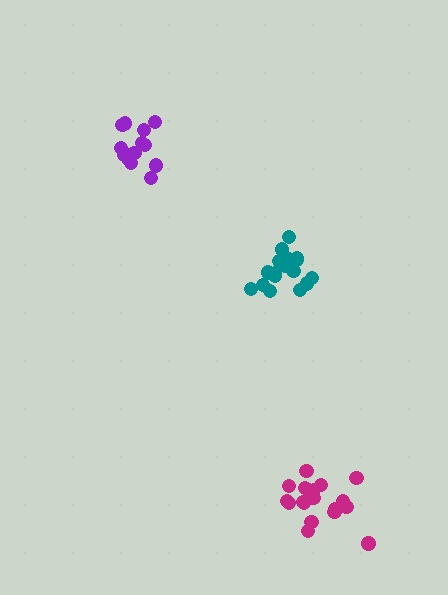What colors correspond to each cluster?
The clusters are colored: magenta, teal, purple.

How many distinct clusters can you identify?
There are 3 distinct clusters.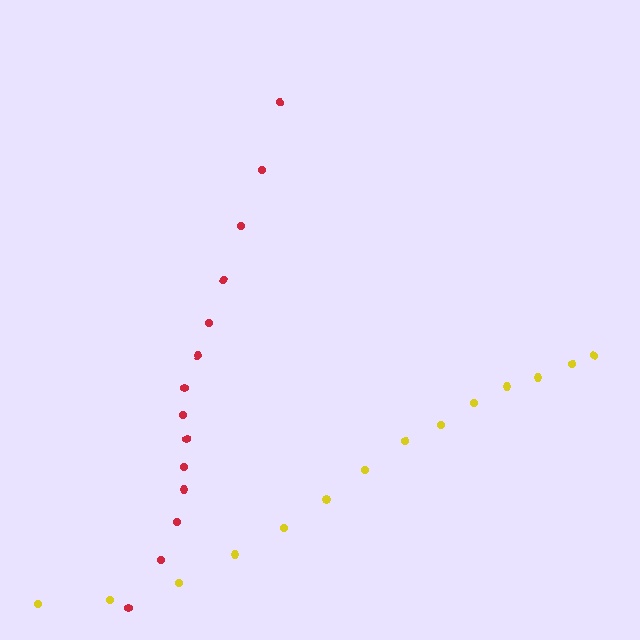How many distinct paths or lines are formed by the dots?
There are 2 distinct paths.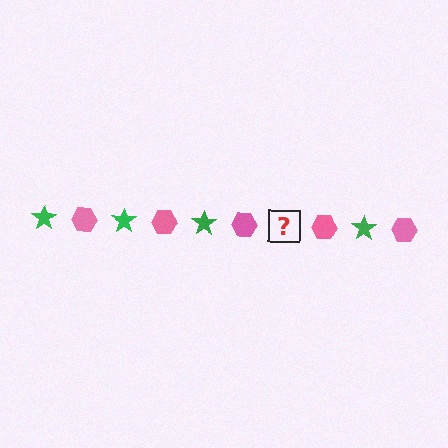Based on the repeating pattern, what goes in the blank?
The blank should be a green star.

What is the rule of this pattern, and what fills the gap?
The rule is that the pattern alternates between green star and pink hexagon. The gap should be filled with a green star.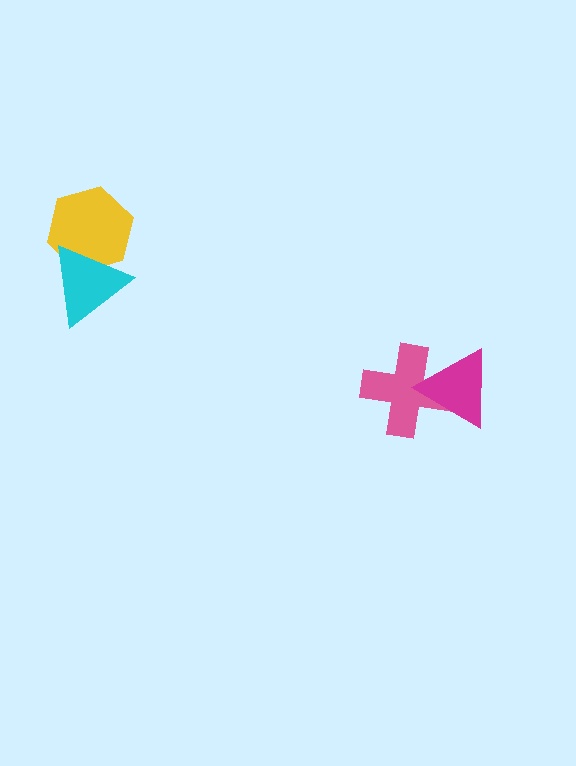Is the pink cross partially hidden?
Yes, it is partially covered by another shape.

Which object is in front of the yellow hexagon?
The cyan triangle is in front of the yellow hexagon.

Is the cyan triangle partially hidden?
No, no other shape covers it.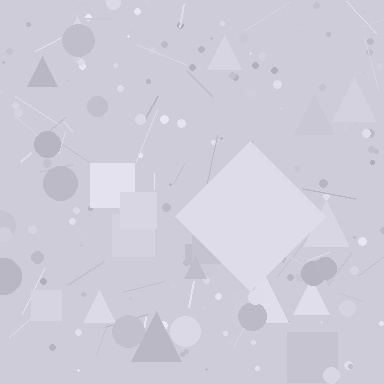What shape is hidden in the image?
A diamond is hidden in the image.